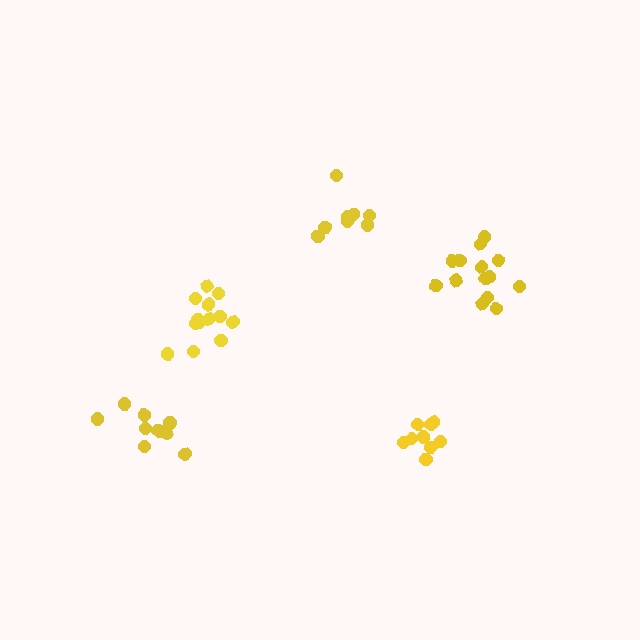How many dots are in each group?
Group 1: 8 dots, Group 2: 9 dots, Group 3: 11 dots, Group 4: 13 dots, Group 5: 14 dots (55 total).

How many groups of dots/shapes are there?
There are 5 groups.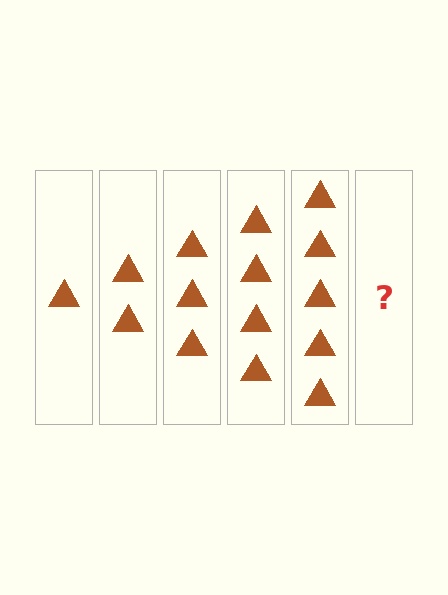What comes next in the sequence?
The next element should be 6 triangles.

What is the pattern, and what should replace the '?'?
The pattern is that each step adds one more triangle. The '?' should be 6 triangles.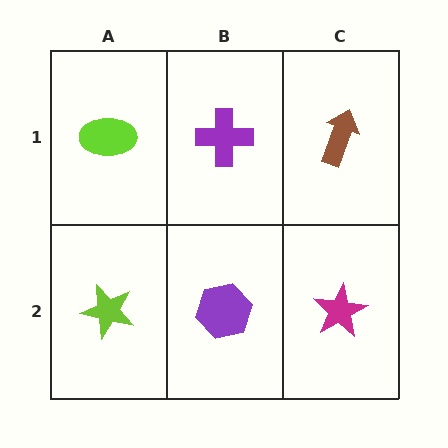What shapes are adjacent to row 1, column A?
A lime star (row 2, column A), a purple cross (row 1, column B).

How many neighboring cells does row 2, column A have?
2.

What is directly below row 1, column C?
A magenta star.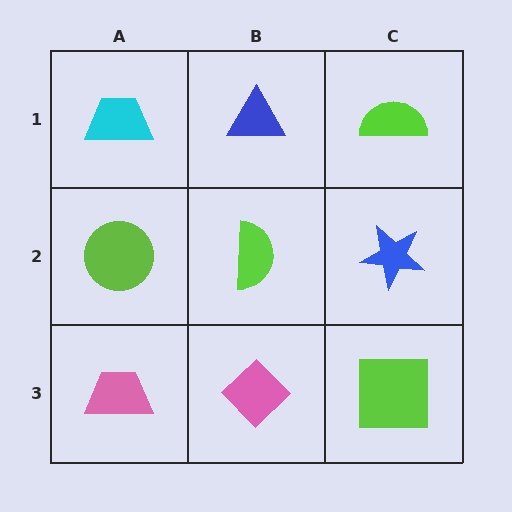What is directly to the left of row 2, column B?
A lime circle.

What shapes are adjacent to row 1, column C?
A blue star (row 2, column C), a blue triangle (row 1, column B).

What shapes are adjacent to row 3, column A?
A lime circle (row 2, column A), a pink diamond (row 3, column B).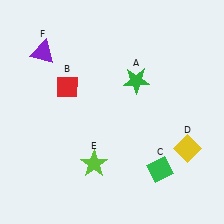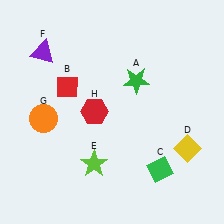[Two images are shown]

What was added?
An orange circle (G), a red hexagon (H) were added in Image 2.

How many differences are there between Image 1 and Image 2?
There are 2 differences between the two images.